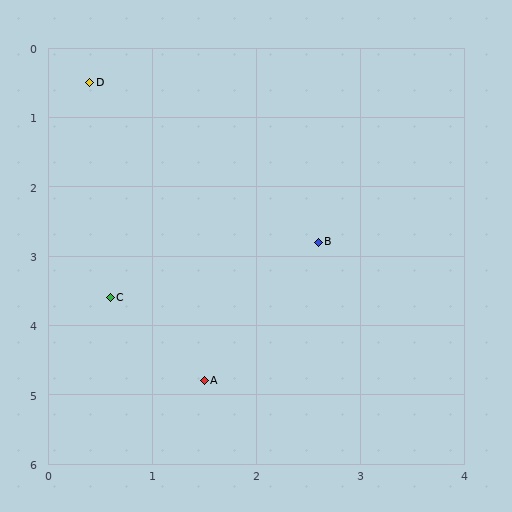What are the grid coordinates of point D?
Point D is at approximately (0.4, 0.5).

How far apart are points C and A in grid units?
Points C and A are about 1.5 grid units apart.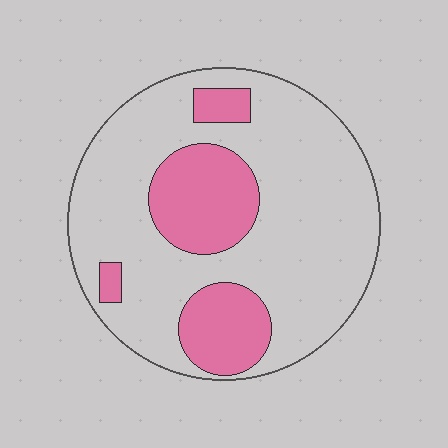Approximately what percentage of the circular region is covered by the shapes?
Approximately 25%.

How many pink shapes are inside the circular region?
4.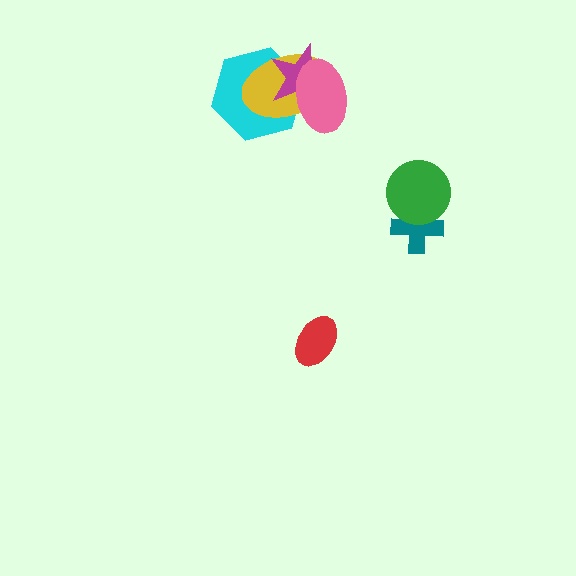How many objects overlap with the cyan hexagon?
3 objects overlap with the cyan hexagon.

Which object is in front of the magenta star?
The pink ellipse is in front of the magenta star.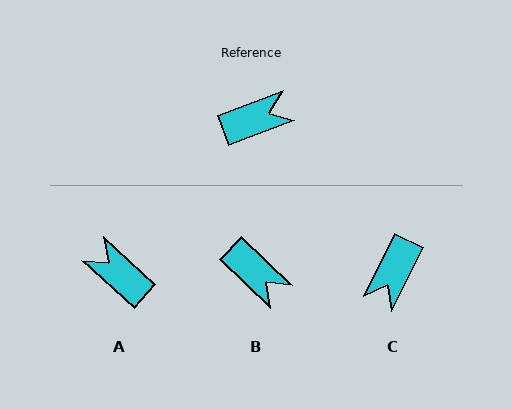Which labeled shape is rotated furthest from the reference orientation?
C, about 137 degrees away.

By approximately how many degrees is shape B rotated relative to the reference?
Approximately 64 degrees clockwise.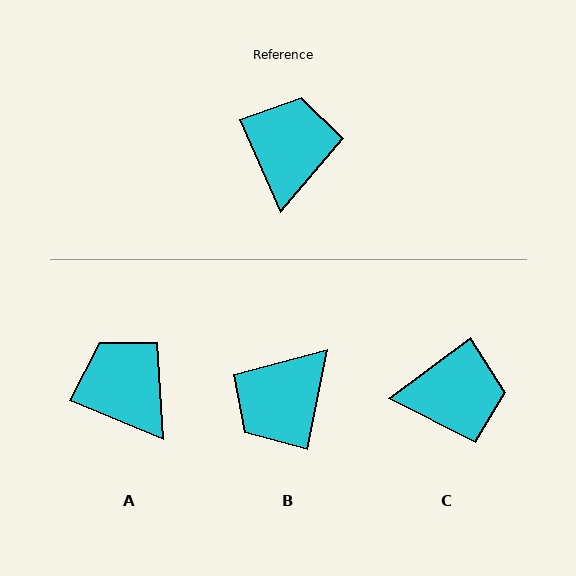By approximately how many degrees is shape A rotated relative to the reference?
Approximately 43 degrees counter-clockwise.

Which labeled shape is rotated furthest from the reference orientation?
B, about 145 degrees away.